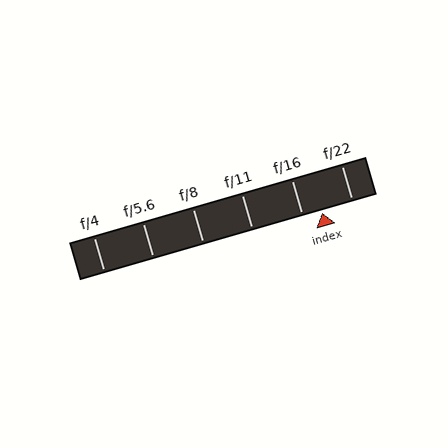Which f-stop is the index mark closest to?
The index mark is closest to f/16.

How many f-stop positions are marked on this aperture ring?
There are 6 f-stop positions marked.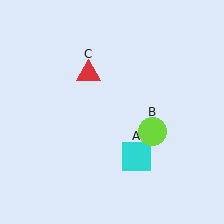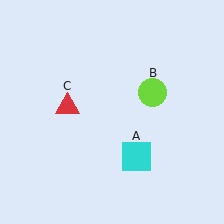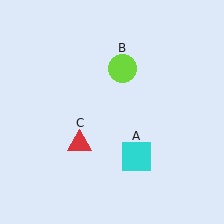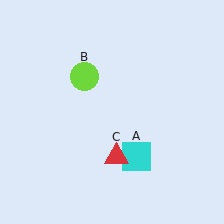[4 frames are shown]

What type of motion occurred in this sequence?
The lime circle (object B), red triangle (object C) rotated counterclockwise around the center of the scene.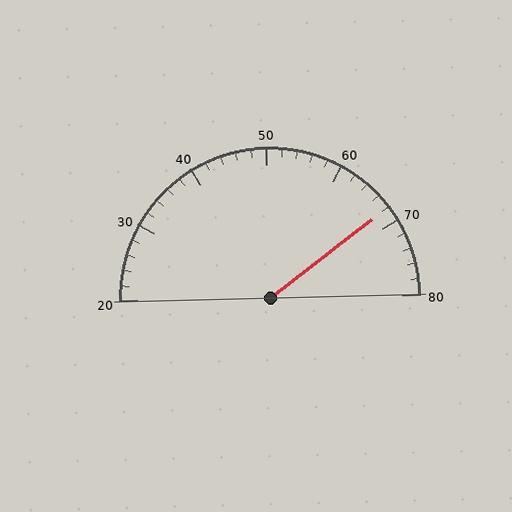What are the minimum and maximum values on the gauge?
The gauge ranges from 20 to 80.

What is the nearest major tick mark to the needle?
The nearest major tick mark is 70.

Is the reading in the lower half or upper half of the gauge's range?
The reading is in the upper half of the range (20 to 80).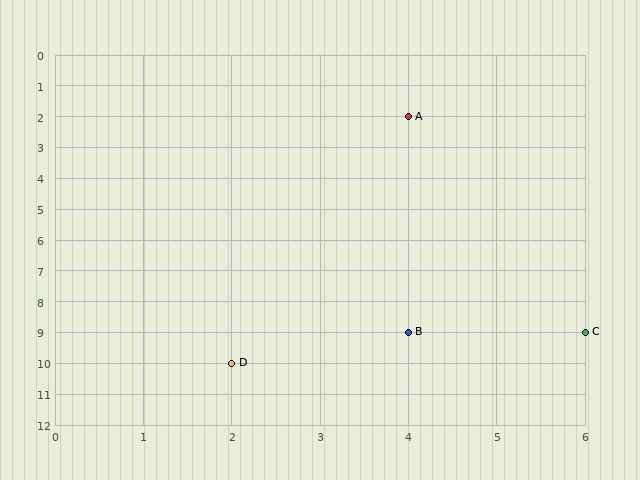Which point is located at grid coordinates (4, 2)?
Point A is at (4, 2).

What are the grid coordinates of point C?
Point C is at grid coordinates (6, 9).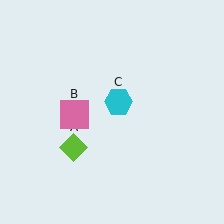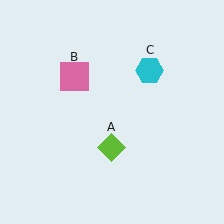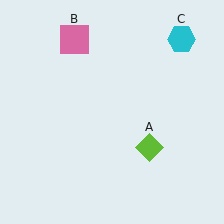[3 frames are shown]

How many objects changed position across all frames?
3 objects changed position: lime diamond (object A), pink square (object B), cyan hexagon (object C).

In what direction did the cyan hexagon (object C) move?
The cyan hexagon (object C) moved up and to the right.